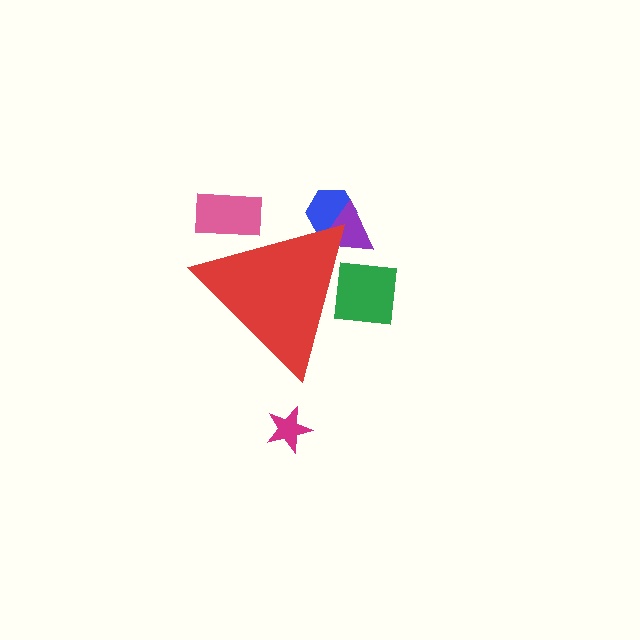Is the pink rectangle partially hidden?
Yes, the pink rectangle is partially hidden behind the red triangle.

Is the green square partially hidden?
Yes, the green square is partially hidden behind the red triangle.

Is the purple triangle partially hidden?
Yes, the purple triangle is partially hidden behind the red triangle.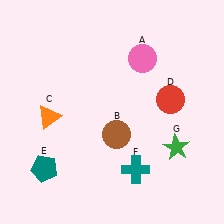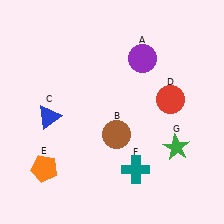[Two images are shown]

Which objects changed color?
A changed from pink to purple. C changed from orange to blue. E changed from teal to orange.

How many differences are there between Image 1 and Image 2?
There are 3 differences between the two images.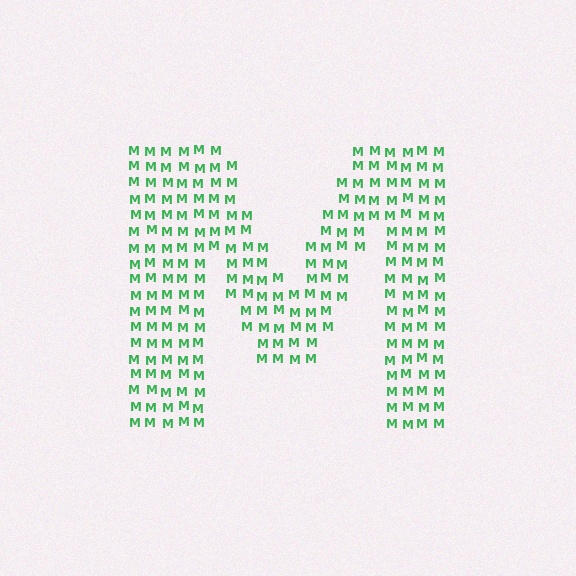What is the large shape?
The large shape is the letter M.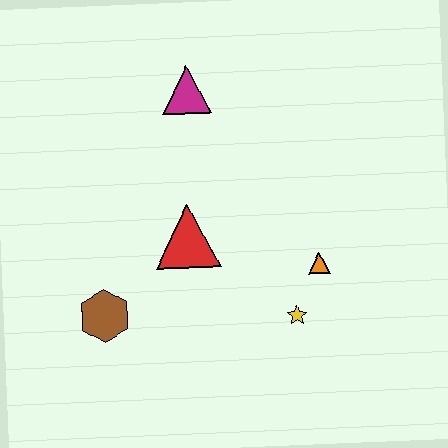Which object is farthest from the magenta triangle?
The yellow star is farthest from the magenta triangle.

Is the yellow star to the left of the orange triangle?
Yes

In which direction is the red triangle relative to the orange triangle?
The red triangle is to the left of the orange triangle.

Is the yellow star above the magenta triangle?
No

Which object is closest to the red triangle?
The brown hexagon is closest to the red triangle.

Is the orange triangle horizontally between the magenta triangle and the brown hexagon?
No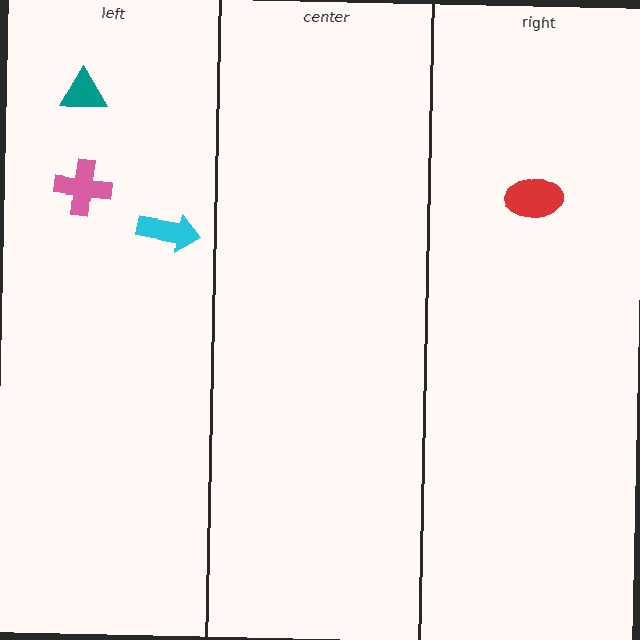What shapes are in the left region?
The pink cross, the cyan arrow, the teal triangle.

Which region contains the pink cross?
The left region.